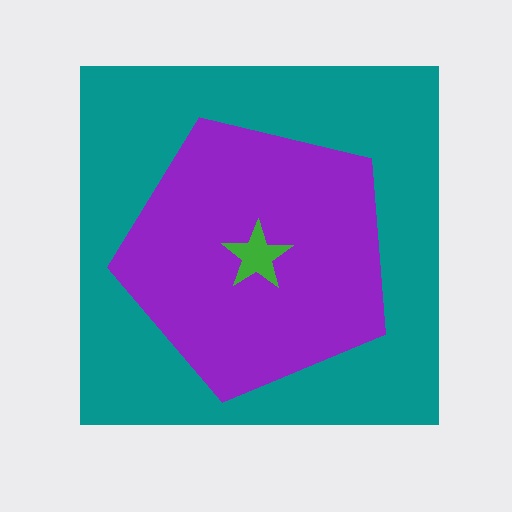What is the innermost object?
The green star.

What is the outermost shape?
The teal square.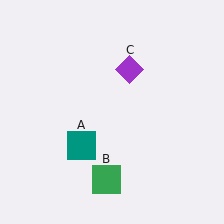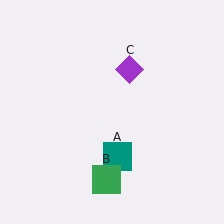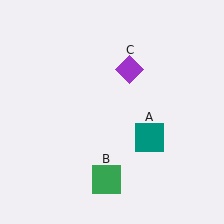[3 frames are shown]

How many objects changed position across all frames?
1 object changed position: teal square (object A).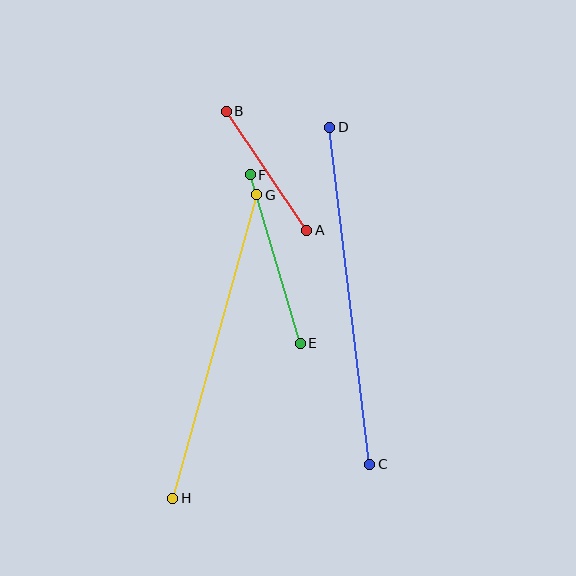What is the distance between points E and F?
The distance is approximately 175 pixels.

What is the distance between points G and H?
The distance is approximately 315 pixels.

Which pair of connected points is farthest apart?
Points C and D are farthest apart.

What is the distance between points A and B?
The distance is approximately 144 pixels.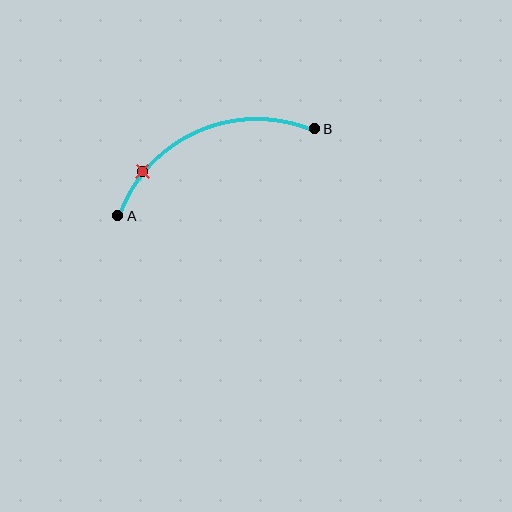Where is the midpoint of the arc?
The arc midpoint is the point on the curve farthest from the straight line joining A and B. It sits above that line.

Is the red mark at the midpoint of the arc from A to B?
No. The red mark lies on the arc but is closer to endpoint A. The arc midpoint would be at the point on the curve equidistant along the arc from both A and B.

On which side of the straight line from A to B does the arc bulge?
The arc bulges above the straight line connecting A and B.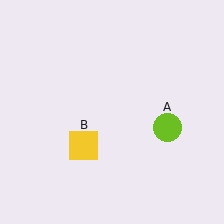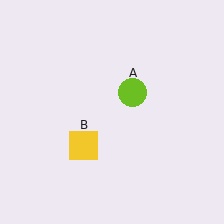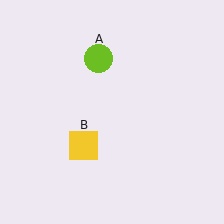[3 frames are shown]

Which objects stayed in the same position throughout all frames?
Yellow square (object B) remained stationary.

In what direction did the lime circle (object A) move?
The lime circle (object A) moved up and to the left.